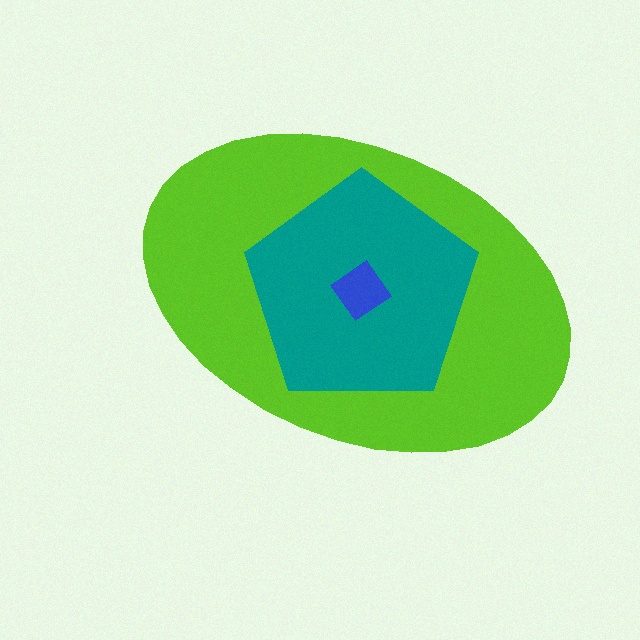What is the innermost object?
The blue diamond.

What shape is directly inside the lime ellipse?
The teal pentagon.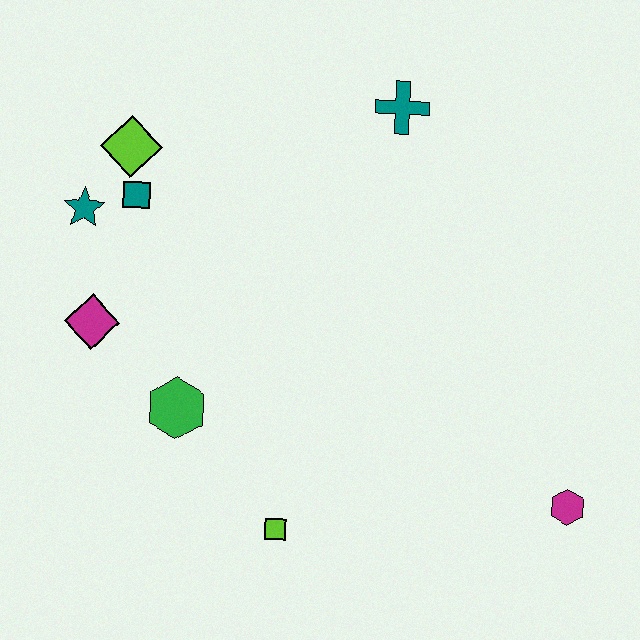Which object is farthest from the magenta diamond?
The magenta hexagon is farthest from the magenta diamond.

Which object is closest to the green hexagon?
The magenta diamond is closest to the green hexagon.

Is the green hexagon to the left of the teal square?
No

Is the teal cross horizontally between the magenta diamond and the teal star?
No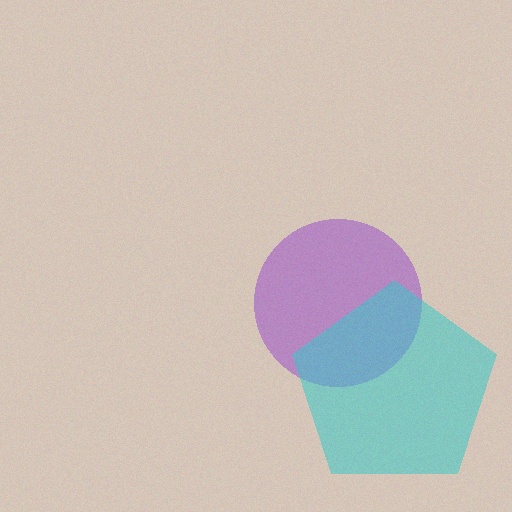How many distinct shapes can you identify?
There are 2 distinct shapes: a purple circle, a cyan pentagon.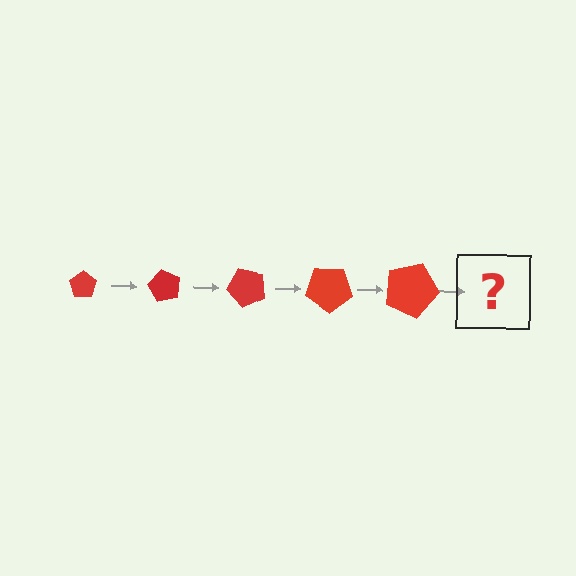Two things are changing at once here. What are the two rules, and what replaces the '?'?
The two rules are that the pentagon grows larger each step and it rotates 60 degrees each step. The '?' should be a pentagon, larger than the previous one and rotated 300 degrees from the start.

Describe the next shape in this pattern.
It should be a pentagon, larger than the previous one and rotated 300 degrees from the start.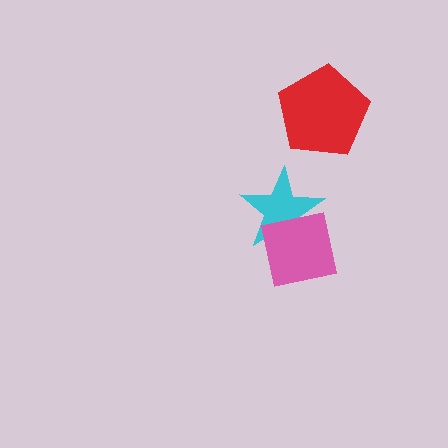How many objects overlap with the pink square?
1 object overlaps with the pink square.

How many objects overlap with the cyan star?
1 object overlaps with the cyan star.